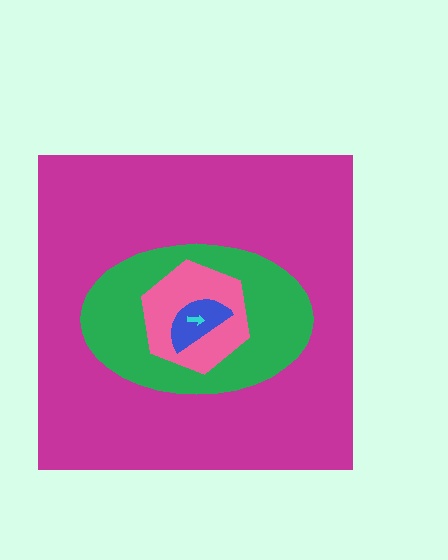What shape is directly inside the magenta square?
The green ellipse.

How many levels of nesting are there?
5.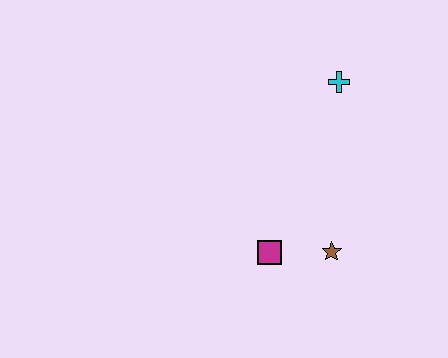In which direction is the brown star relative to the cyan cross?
The brown star is below the cyan cross.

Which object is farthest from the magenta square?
The cyan cross is farthest from the magenta square.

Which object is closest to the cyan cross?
The brown star is closest to the cyan cross.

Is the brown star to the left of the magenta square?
No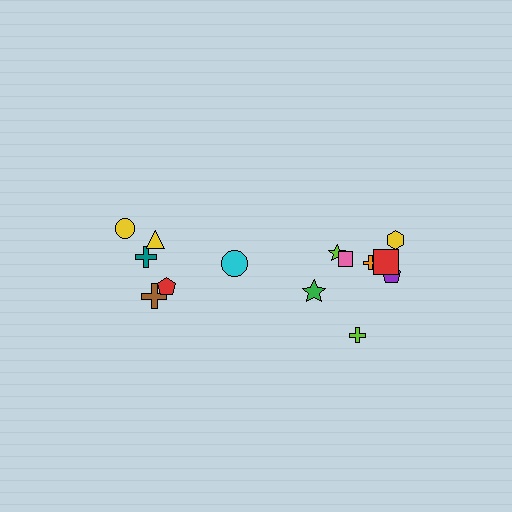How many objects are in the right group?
There are 8 objects.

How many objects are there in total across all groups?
There are 14 objects.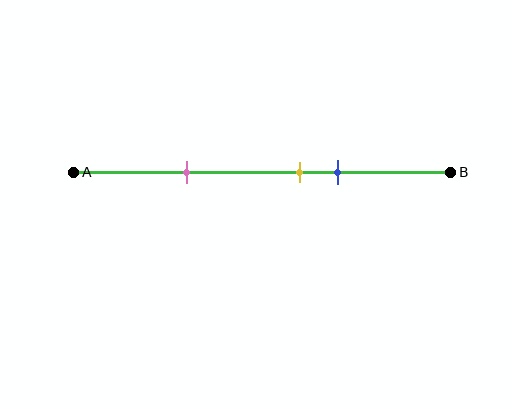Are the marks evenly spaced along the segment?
No, the marks are not evenly spaced.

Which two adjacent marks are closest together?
The yellow and blue marks are the closest adjacent pair.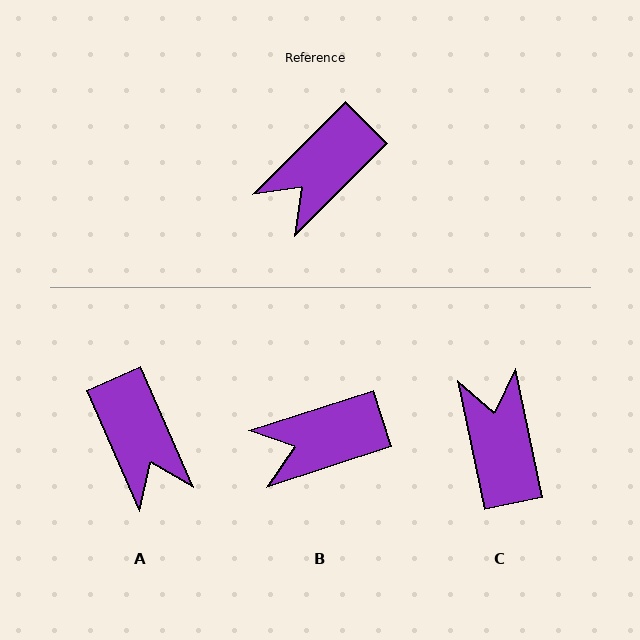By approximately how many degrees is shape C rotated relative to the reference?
Approximately 123 degrees clockwise.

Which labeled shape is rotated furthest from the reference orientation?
C, about 123 degrees away.